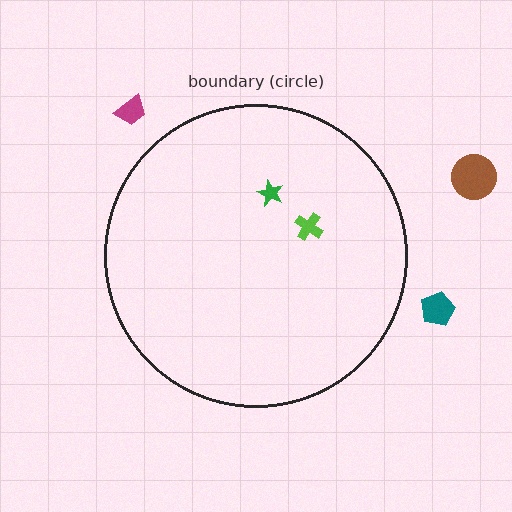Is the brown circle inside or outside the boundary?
Outside.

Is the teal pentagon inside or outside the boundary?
Outside.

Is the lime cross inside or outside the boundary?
Inside.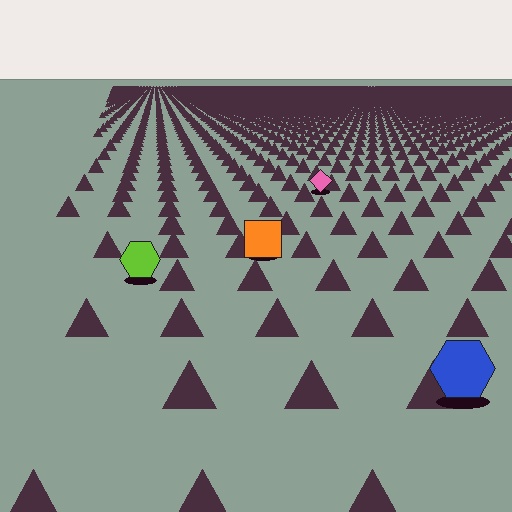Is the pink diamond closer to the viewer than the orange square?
No. The orange square is closer — you can tell from the texture gradient: the ground texture is coarser near it.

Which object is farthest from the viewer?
The pink diamond is farthest from the viewer. It appears smaller and the ground texture around it is denser.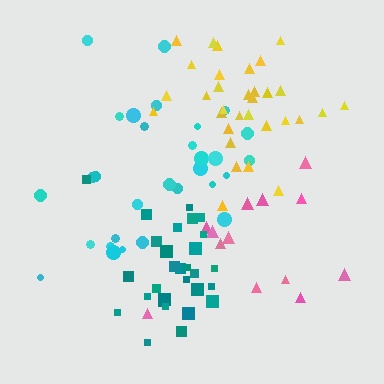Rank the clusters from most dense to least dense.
teal, yellow, cyan, pink.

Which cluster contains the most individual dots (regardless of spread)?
Yellow (32).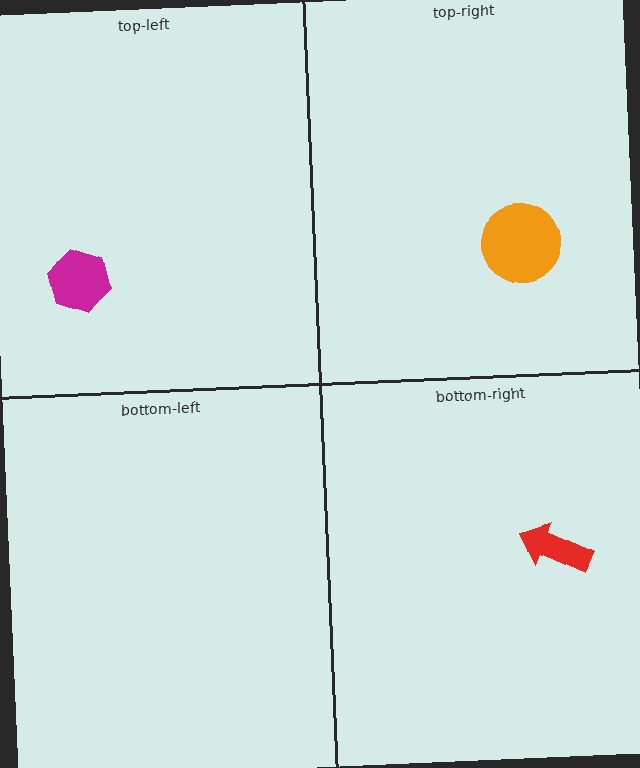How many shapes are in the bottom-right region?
1.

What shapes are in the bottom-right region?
The red arrow.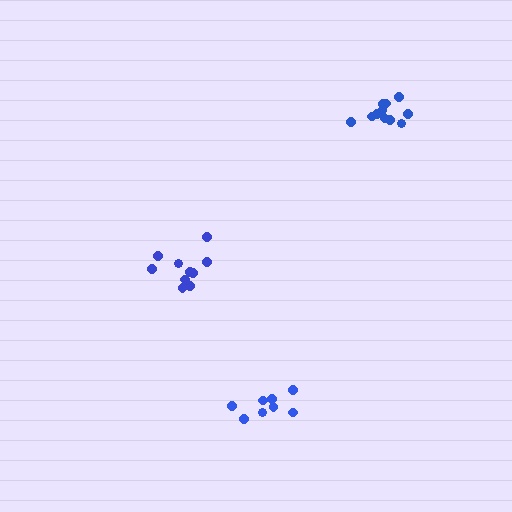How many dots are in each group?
Group 1: 11 dots, Group 2: 8 dots, Group 3: 10 dots (29 total).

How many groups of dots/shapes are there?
There are 3 groups.